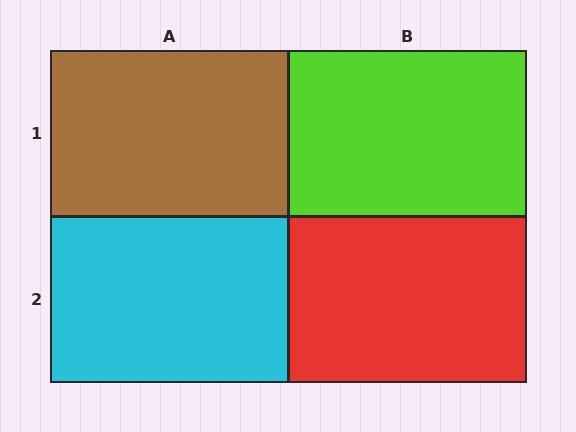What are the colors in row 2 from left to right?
Cyan, red.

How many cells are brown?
1 cell is brown.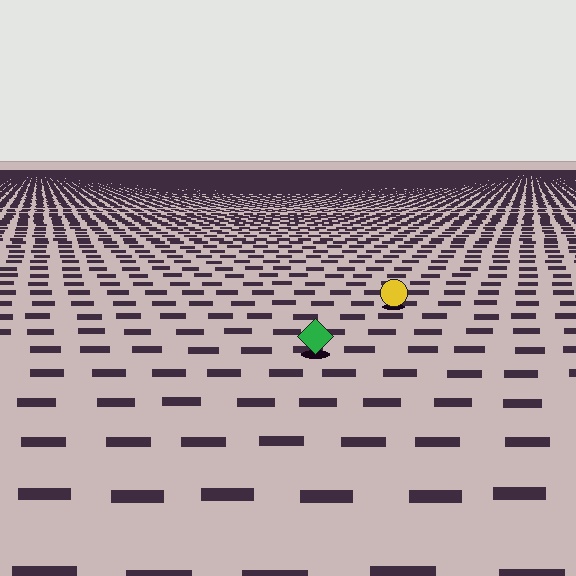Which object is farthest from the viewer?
The yellow circle is farthest from the viewer. It appears smaller and the ground texture around it is denser.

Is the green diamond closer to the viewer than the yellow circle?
Yes. The green diamond is closer — you can tell from the texture gradient: the ground texture is coarser near it.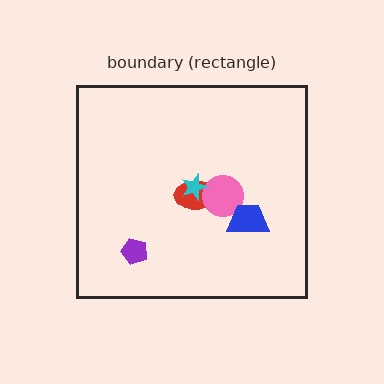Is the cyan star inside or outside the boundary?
Inside.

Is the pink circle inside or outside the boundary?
Inside.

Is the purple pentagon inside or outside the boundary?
Inside.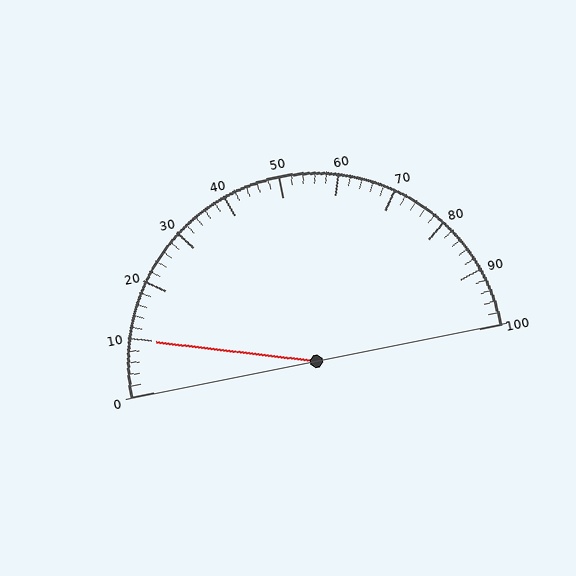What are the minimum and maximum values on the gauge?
The gauge ranges from 0 to 100.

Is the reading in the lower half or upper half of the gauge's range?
The reading is in the lower half of the range (0 to 100).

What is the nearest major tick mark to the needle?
The nearest major tick mark is 10.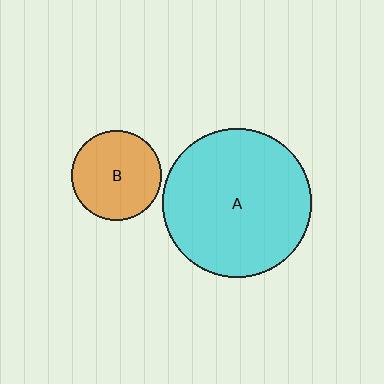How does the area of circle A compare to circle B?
Approximately 2.8 times.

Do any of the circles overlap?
No, none of the circles overlap.